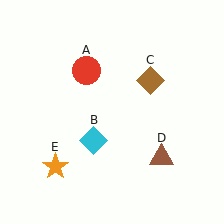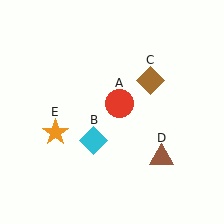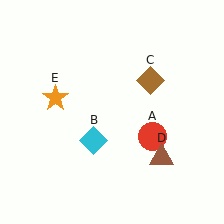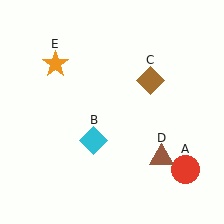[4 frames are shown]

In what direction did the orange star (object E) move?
The orange star (object E) moved up.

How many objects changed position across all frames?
2 objects changed position: red circle (object A), orange star (object E).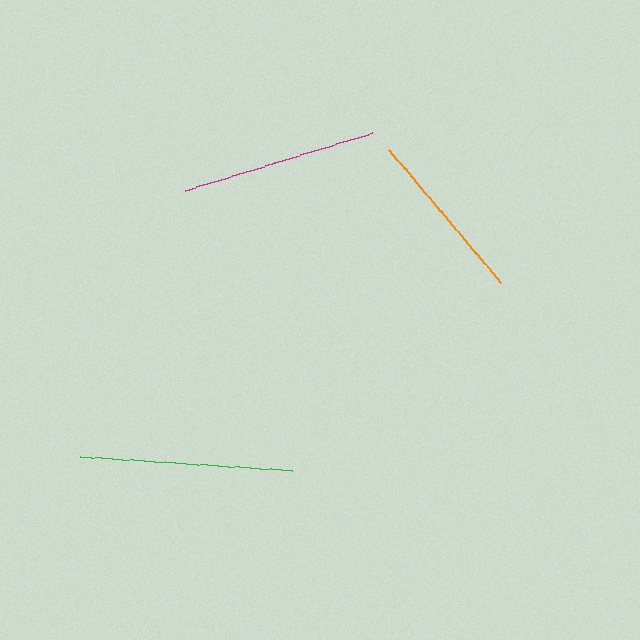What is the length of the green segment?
The green segment is approximately 213 pixels long.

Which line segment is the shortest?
The orange line is the shortest at approximately 174 pixels.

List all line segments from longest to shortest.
From longest to shortest: green, magenta, orange.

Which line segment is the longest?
The green line is the longest at approximately 213 pixels.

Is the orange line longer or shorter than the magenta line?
The magenta line is longer than the orange line.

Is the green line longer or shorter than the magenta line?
The green line is longer than the magenta line.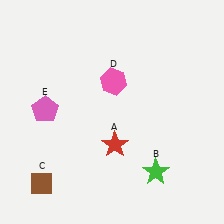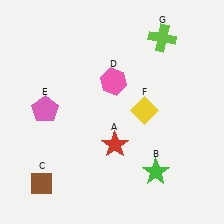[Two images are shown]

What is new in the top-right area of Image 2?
A yellow diamond (F) was added in the top-right area of Image 2.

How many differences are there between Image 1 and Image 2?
There are 2 differences between the two images.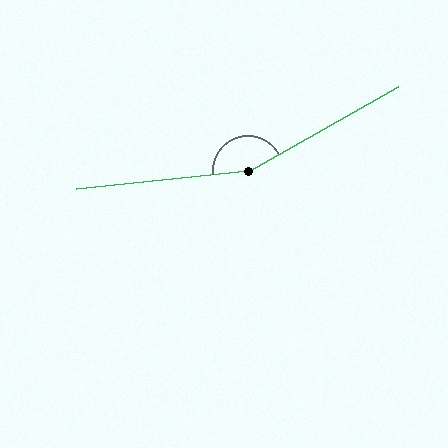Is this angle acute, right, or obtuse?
It is obtuse.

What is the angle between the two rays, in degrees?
Approximately 157 degrees.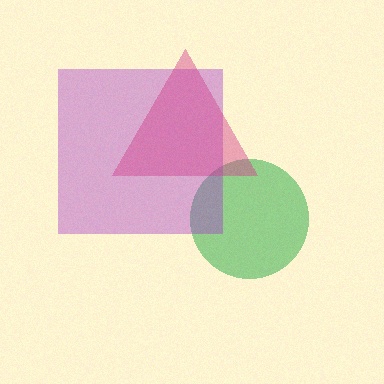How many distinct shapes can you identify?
There are 3 distinct shapes: a green circle, a purple square, a magenta triangle.